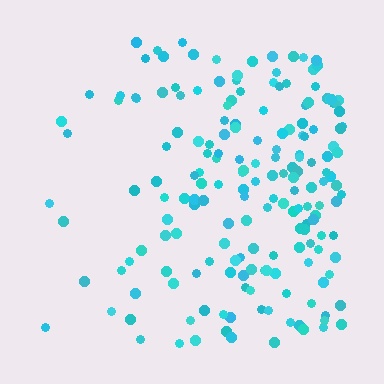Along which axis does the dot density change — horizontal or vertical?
Horizontal.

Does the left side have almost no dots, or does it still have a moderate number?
Still a moderate number, just noticeably fewer than the right.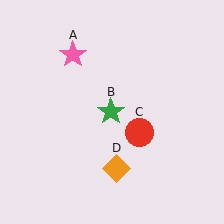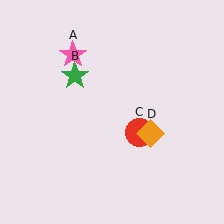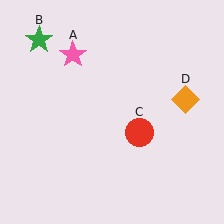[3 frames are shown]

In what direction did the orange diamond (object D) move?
The orange diamond (object D) moved up and to the right.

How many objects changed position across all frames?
2 objects changed position: green star (object B), orange diamond (object D).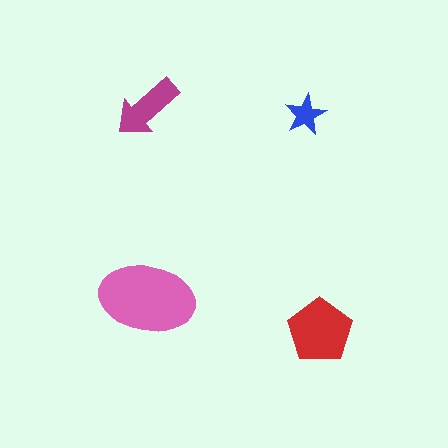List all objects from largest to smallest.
The pink ellipse, the red pentagon, the magenta arrow, the blue star.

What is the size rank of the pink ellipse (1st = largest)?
1st.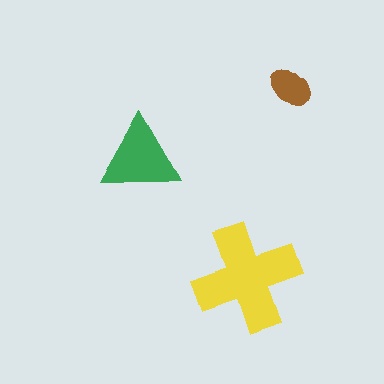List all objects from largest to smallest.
The yellow cross, the green triangle, the brown ellipse.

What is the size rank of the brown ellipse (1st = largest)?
3rd.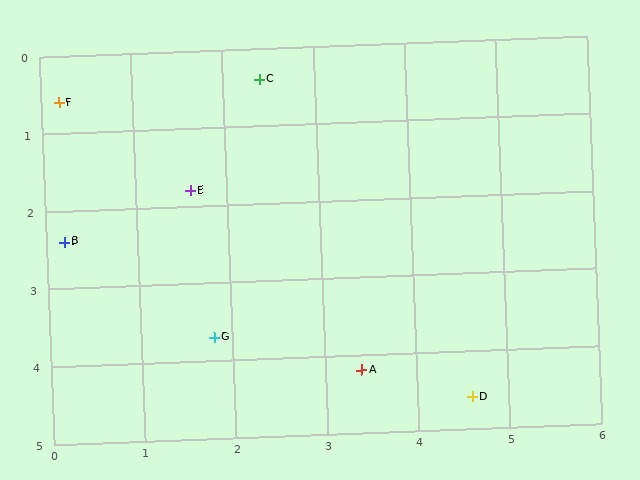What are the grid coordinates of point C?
Point C is at approximately (2.4, 0.4).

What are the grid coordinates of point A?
Point A is at approximately (3.4, 4.2).